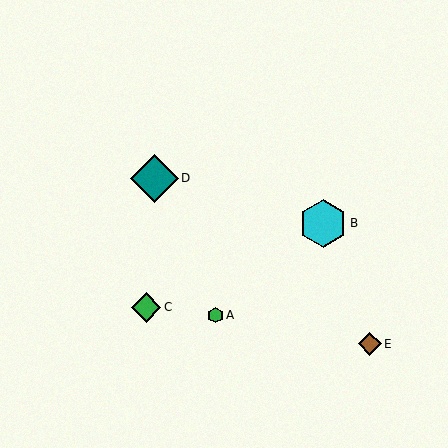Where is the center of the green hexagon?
The center of the green hexagon is at (216, 315).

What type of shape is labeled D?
Shape D is a teal diamond.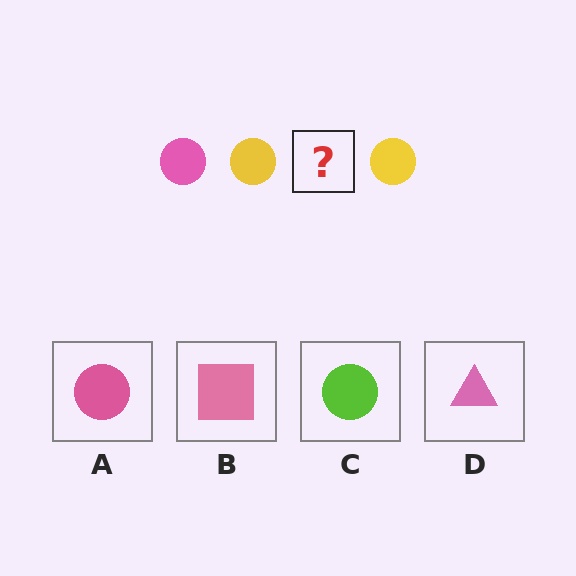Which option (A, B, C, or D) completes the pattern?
A.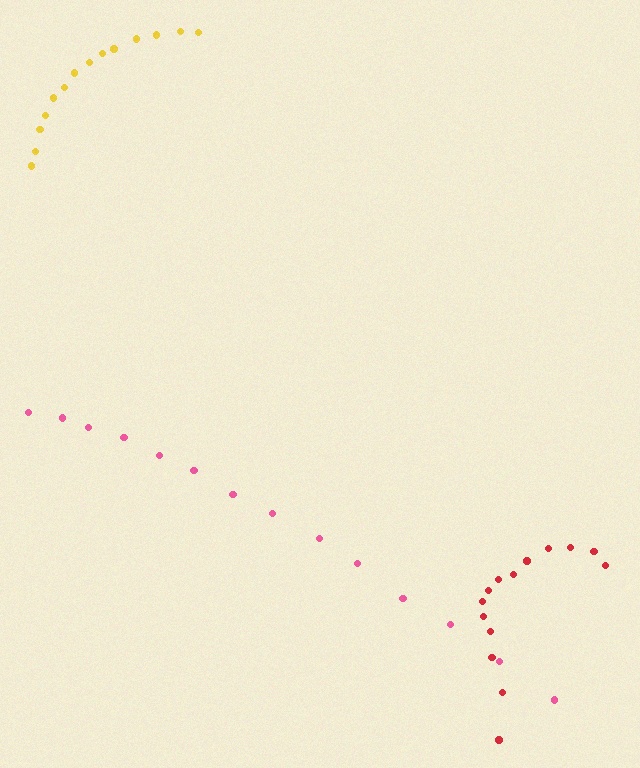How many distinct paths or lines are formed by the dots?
There are 3 distinct paths.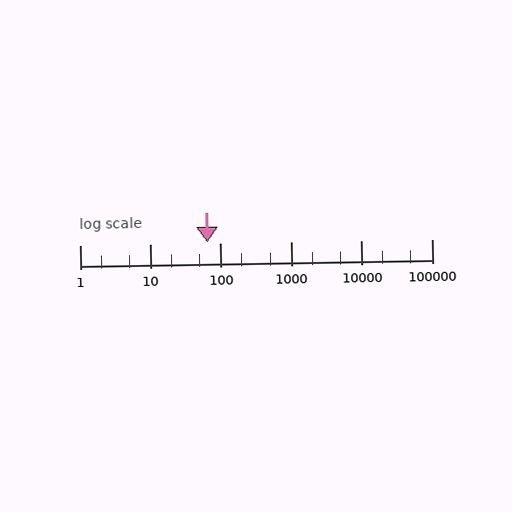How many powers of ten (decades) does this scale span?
The scale spans 5 decades, from 1 to 100000.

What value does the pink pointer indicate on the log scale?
The pointer indicates approximately 65.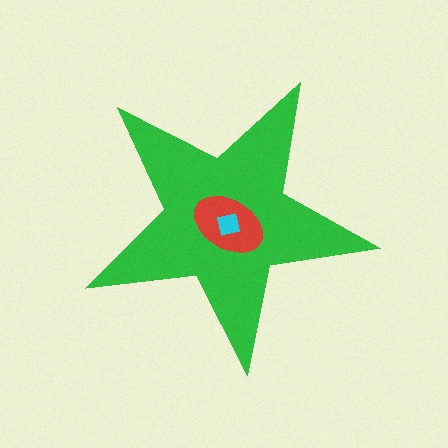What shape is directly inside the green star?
The red ellipse.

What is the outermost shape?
The green star.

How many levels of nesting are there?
3.